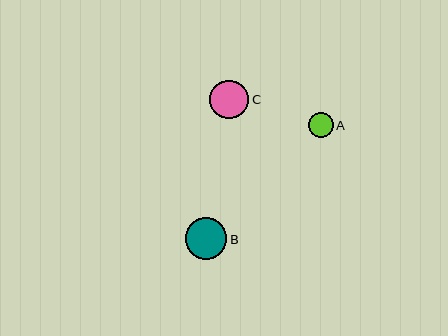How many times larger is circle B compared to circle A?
Circle B is approximately 1.6 times the size of circle A.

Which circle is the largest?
Circle B is the largest with a size of approximately 42 pixels.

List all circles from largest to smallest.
From largest to smallest: B, C, A.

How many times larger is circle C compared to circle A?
Circle C is approximately 1.5 times the size of circle A.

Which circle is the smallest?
Circle A is the smallest with a size of approximately 25 pixels.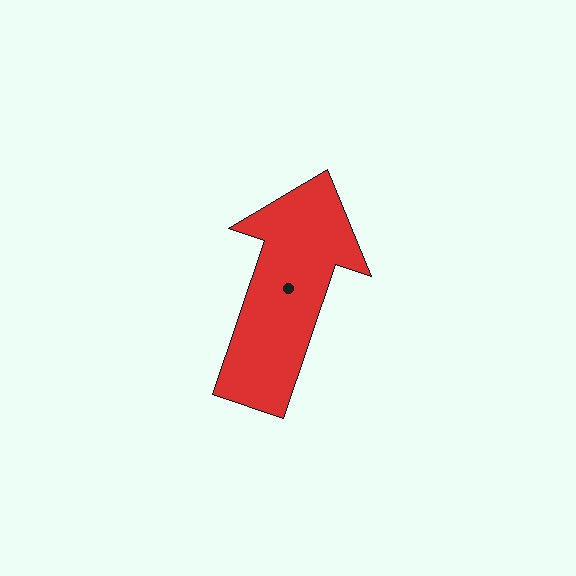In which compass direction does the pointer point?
North.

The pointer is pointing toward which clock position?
Roughly 1 o'clock.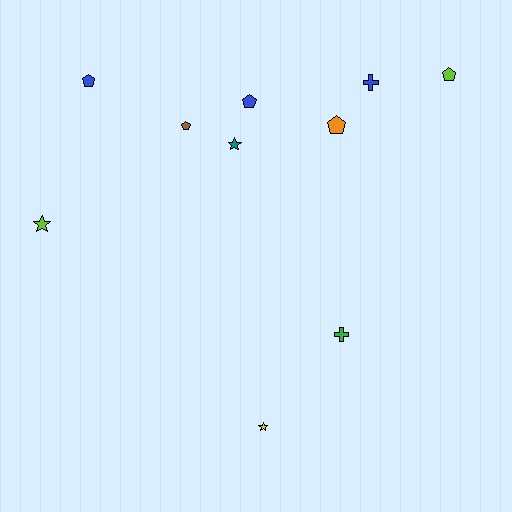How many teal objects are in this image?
There is 1 teal object.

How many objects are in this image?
There are 10 objects.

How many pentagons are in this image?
There are 5 pentagons.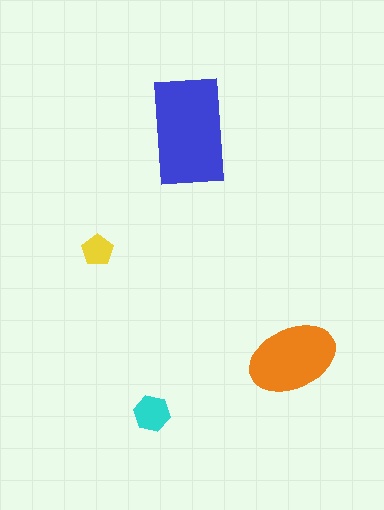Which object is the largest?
The blue rectangle.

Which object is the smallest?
The yellow pentagon.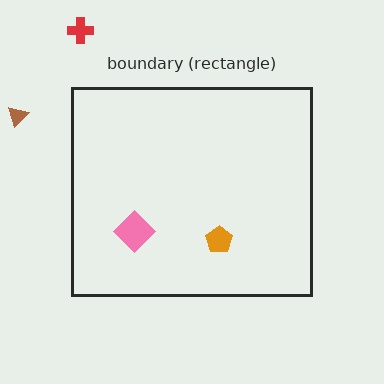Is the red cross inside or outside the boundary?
Outside.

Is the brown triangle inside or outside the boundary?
Outside.